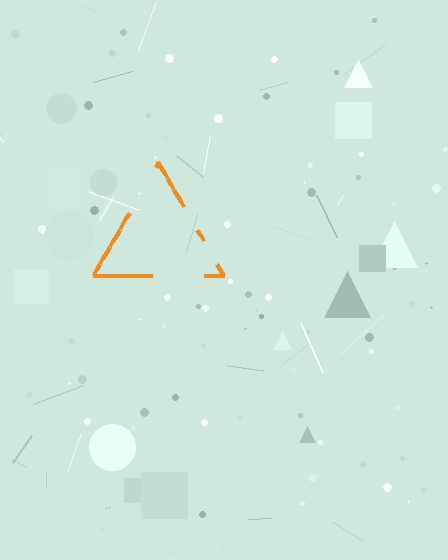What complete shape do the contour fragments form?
The contour fragments form a triangle.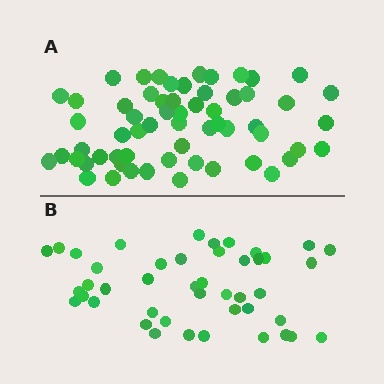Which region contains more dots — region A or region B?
Region A (the top region) has more dots.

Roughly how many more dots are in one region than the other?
Region A has approximately 15 more dots than region B.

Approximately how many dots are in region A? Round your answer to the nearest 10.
About 60 dots.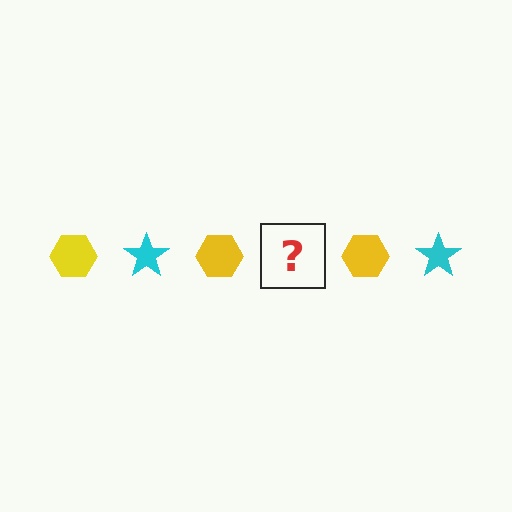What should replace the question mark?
The question mark should be replaced with a cyan star.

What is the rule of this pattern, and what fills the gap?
The rule is that the pattern alternates between yellow hexagon and cyan star. The gap should be filled with a cyan star.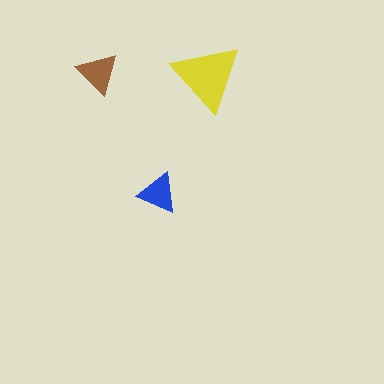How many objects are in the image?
There are 3 objects in the image.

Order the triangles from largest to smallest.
the yellow one, the brown one, the blue one.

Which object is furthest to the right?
The yellow triangle is rightmost.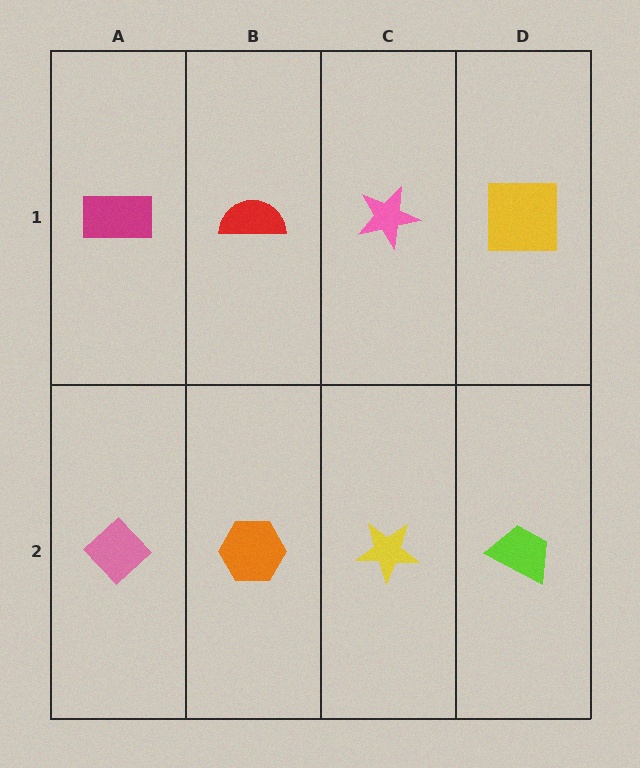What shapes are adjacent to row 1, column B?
An orange hexagon (row 2, column B), a magenta rectangle (row 1, column A), a pink star (row 1, column C).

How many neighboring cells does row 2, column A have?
2.